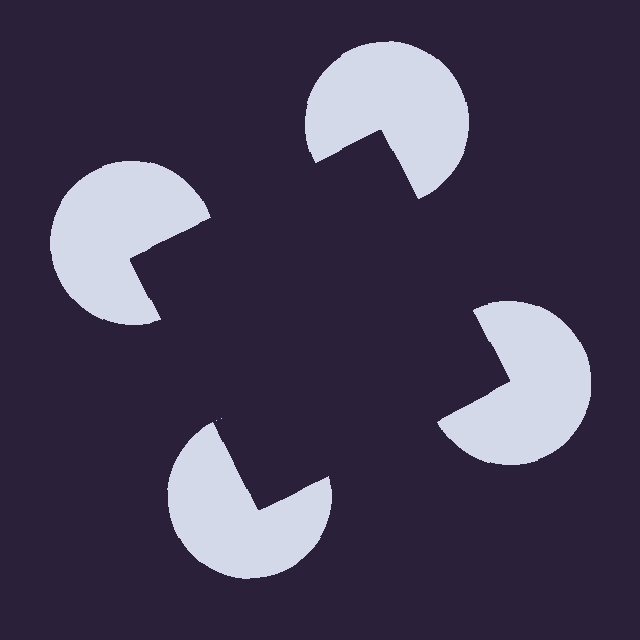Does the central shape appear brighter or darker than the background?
It typically appears slightly darker than the background, even though no actual brightness change is drawn.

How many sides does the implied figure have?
4 sides.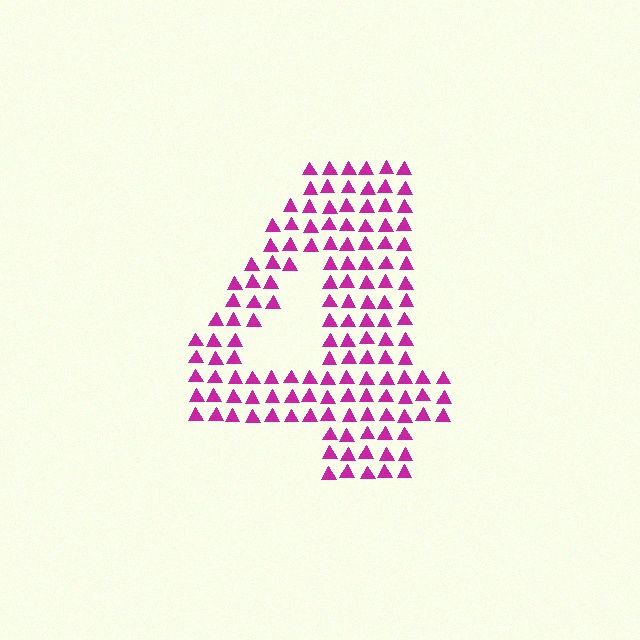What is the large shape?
The large shape is the digit 4.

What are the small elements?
The small elements are triangles.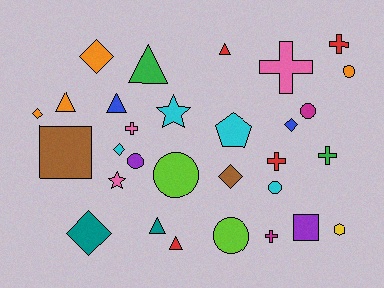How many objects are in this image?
There are 30 objects.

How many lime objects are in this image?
There are 2 lime objects.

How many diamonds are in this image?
There are 6 diamonds.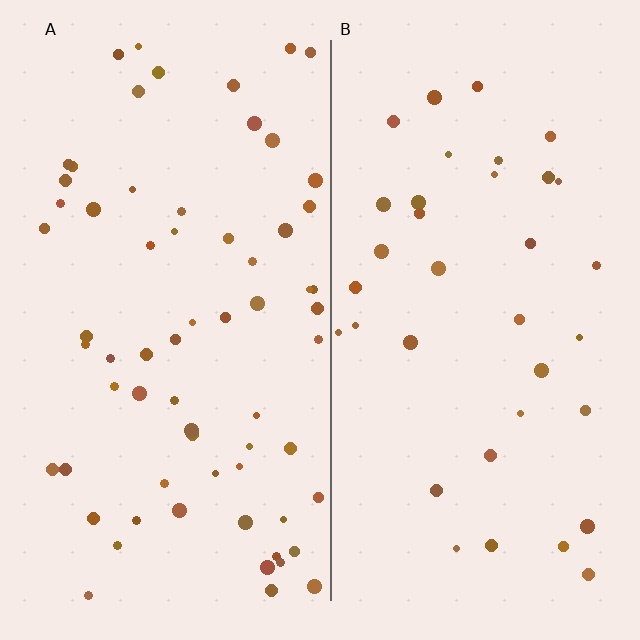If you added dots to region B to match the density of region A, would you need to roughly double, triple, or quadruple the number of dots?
Approximately double.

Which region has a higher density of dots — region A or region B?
A (the left).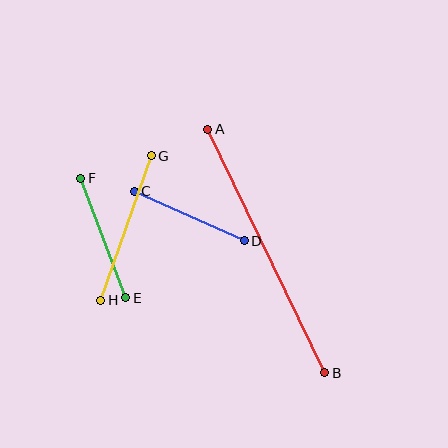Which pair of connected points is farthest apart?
Points A and B are farthest apart.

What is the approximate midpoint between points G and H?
The midpoint is at approximately (126, 228) pixels.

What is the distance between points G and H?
The distance is approximately 153 pixels.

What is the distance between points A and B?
The distance is approximately 270 pixels.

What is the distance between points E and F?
The distance is approximately 128 pixels.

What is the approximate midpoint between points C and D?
The midpoint is at approximately (189, 216) pixels.